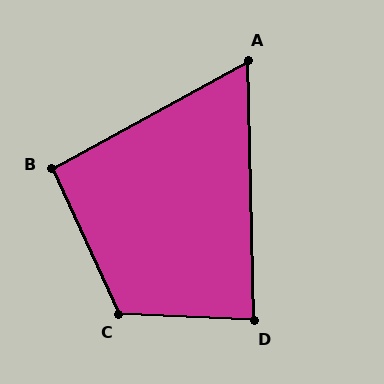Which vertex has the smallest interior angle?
A, at approximately 63 degrees.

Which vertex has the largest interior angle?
C, at approximately 117 degrees.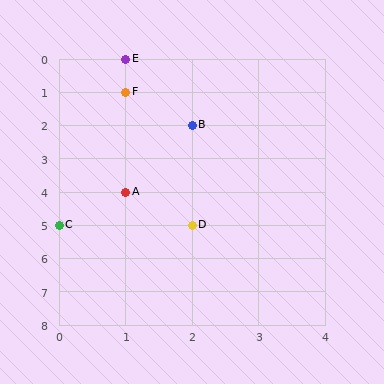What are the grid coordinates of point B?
Point B is at grid coordinates (2, 2).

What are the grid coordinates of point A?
Point A is at grid coordinates (1, 4).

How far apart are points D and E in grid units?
Points D and E are 1 column and 5 rows apart (about 5.1 grid units diagonally).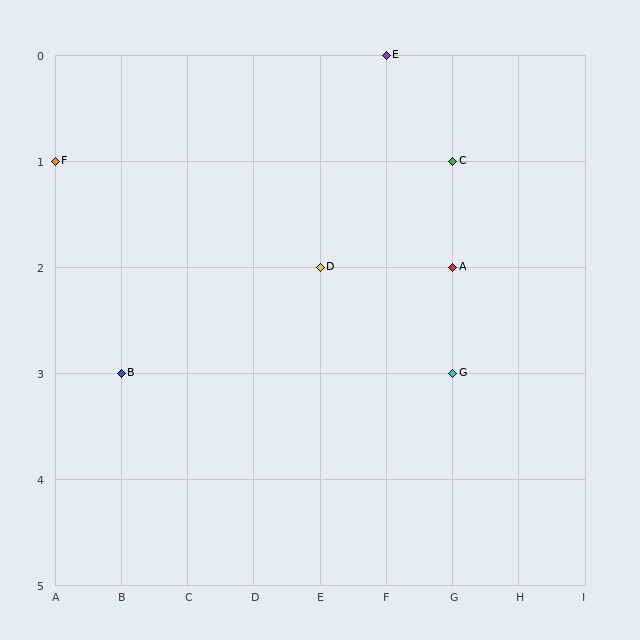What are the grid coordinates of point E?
Point E is at grid coordinates (F, 0).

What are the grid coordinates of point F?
Point F is at grid coordinates (A, 1).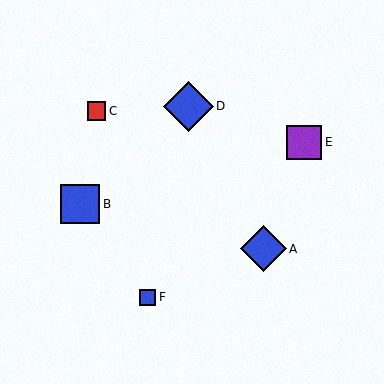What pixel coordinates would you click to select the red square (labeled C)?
Click at (96, 111) to select the red square C.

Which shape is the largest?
The blue diamond (labeled D) is the largest.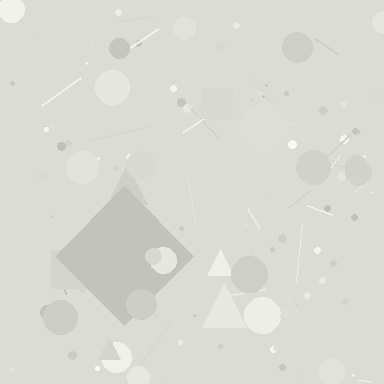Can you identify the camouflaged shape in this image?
The camouflaged shape is a diamond.